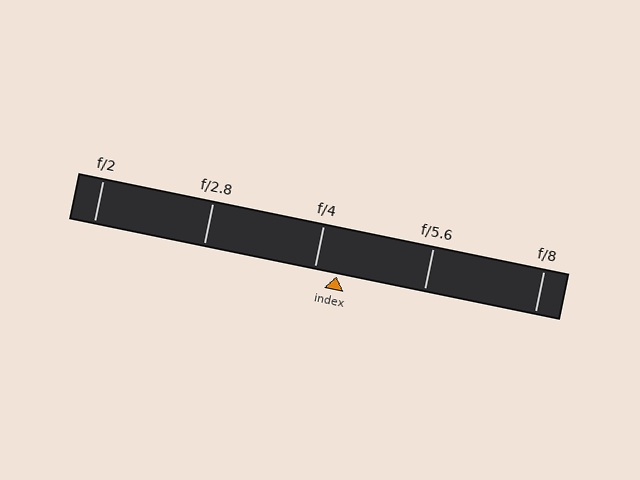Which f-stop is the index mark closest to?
The index mark is closest to f/4.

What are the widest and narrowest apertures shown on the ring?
The widest aperture shown is f/2 and the narrowest is f/8.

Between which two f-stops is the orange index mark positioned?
The index mark is between f/4 and f/5.6.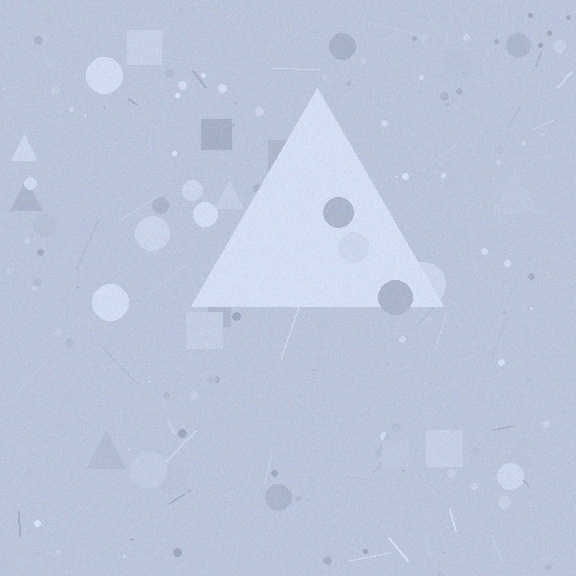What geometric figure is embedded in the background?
A triangle is embedded in the background.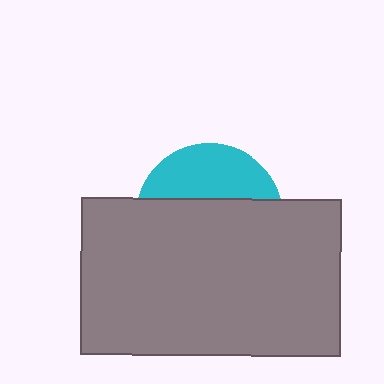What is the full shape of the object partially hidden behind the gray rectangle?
The partially hidden object is a cyan circle.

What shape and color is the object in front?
The object in front is a gray rectangle.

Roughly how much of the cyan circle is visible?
A small part of it is visible (roughly 34%).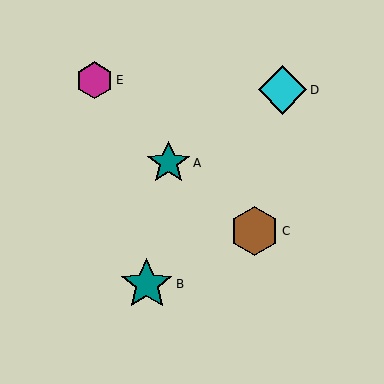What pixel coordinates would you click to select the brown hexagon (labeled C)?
Click at (255, 231) to select the brown hexagon C.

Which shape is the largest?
The teal star (labeled B) is the largest.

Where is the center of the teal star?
The center of the teal star is at (168, 163).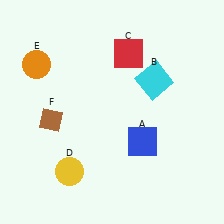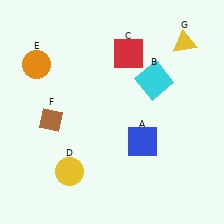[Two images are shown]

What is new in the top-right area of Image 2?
A yellow triangle (G) was added in the top-right area of Image 2.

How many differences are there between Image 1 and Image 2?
There is 1 difference between the two images.